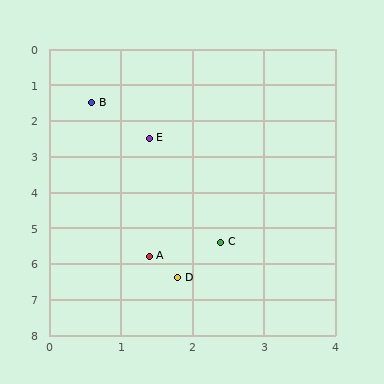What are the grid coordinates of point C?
Point C is at approximately (2.4, 5.4).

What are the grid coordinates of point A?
Point A is at approximately (1.4, 5.8).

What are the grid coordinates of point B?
Point B is at approximately (0.6, 1.5).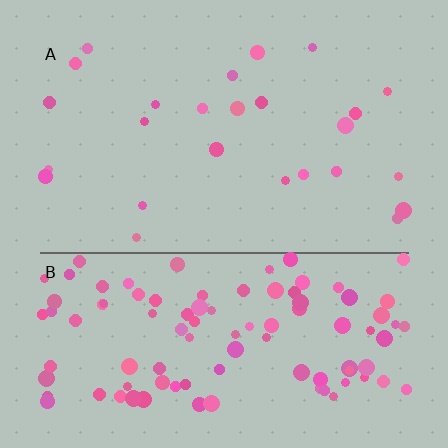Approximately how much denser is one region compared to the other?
Approximately 4.2× — region B over region A.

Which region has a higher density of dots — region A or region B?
B (the bottom).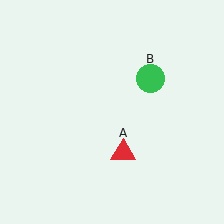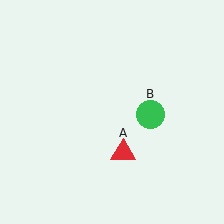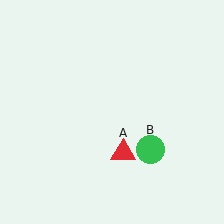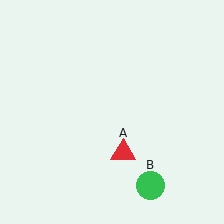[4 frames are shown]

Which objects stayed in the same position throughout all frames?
Red triangle (object A) remained stationary.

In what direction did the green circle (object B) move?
The green circle (object B) moved down.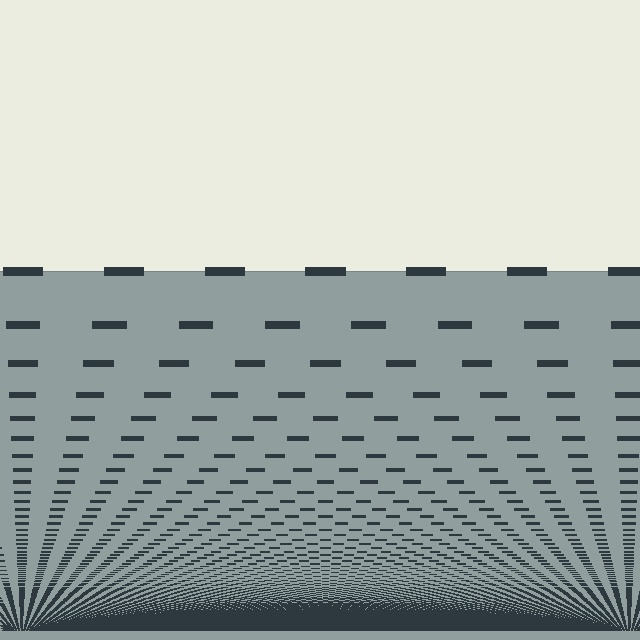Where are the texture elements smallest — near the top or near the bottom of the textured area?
Near the bottom.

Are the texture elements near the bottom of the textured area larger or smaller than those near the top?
Smaller. The gradient is inverted — elements near the bottom are smaller and denser.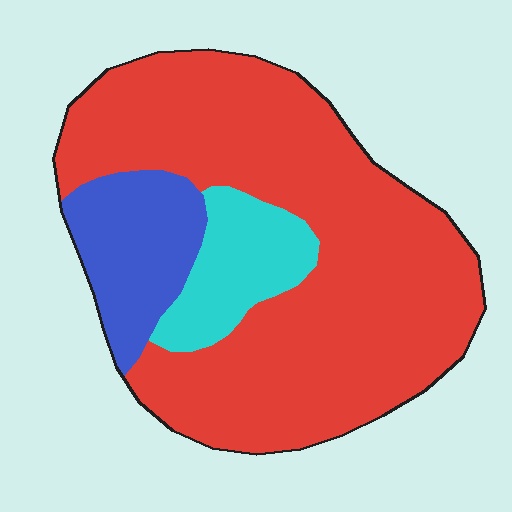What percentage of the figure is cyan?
Cyan covers 12% of the figure.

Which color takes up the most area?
Red, at roughly 75%.